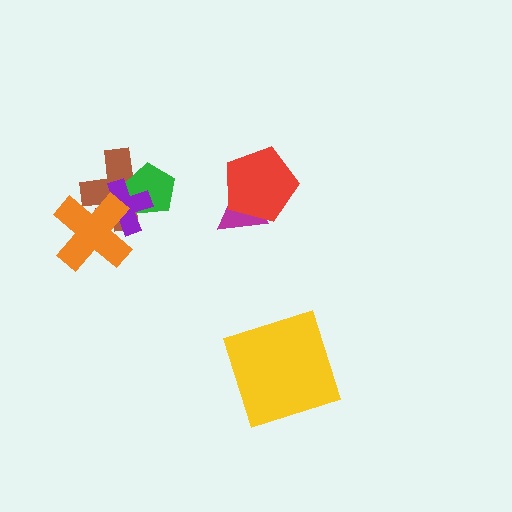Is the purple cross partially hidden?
Yes, it is partially covered by another shape.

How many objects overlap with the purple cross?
3 objects overlap with the purple cross.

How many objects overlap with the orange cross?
2 objects overlap with the orange cross.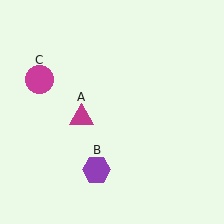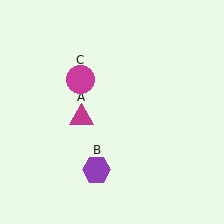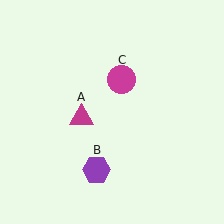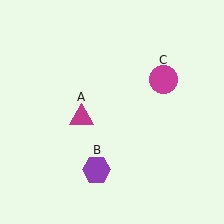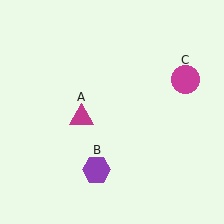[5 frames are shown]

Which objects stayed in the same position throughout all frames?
Magenta triangle (object A) and purple hexagon (object B) remained stationary.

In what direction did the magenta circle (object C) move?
The magenta circle (object C) moved right.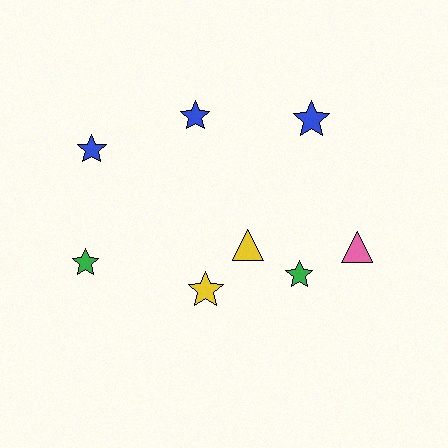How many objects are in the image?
There are 8 objects.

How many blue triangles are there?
There are no blue triangles.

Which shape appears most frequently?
Star, with 6 objects.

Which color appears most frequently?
Blue, with 3 objects.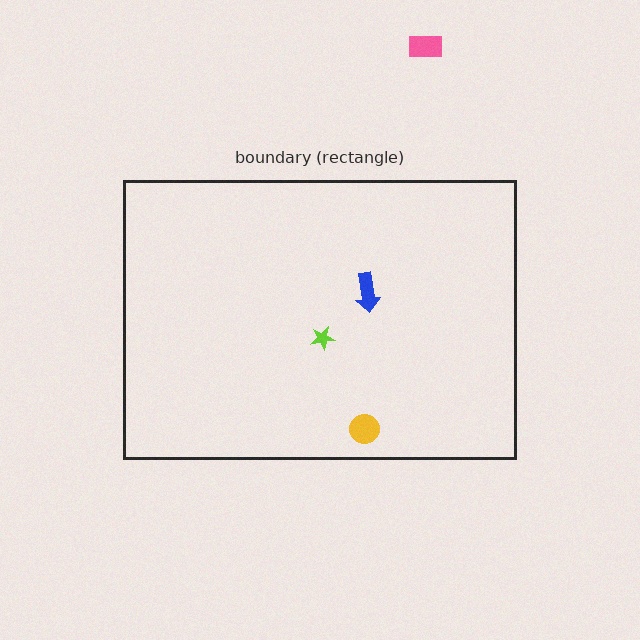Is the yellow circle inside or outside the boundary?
Inside.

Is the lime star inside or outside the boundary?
Inside.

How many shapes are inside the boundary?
3 inside, 1 outside.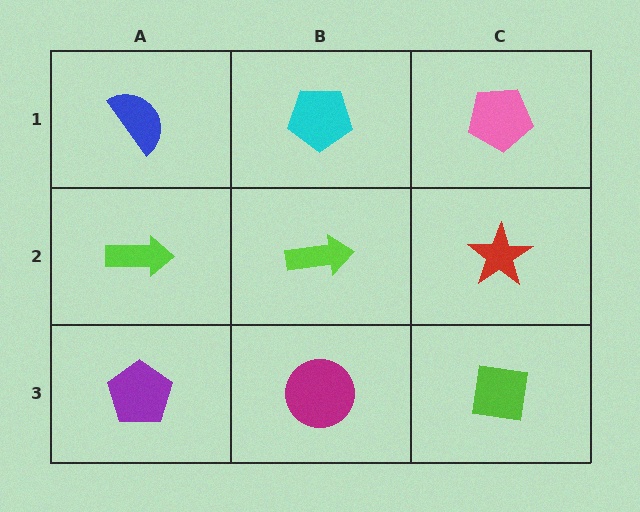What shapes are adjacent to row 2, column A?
A blue semicircle (row 1, column A), a purple pentagon (row 3, column A), a lime arrow (row 2, column B).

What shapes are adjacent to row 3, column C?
A red star (row 2, column C), a magenta circle (row 3, column B).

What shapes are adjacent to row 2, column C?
A pink pentagon (row 1, column C), a lime square (row 3, column C), a lime arrow (row 2, column B).